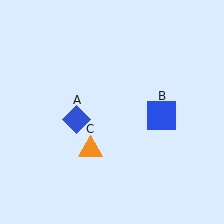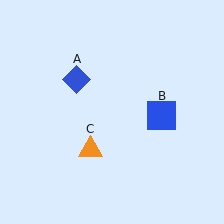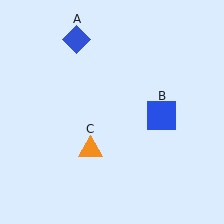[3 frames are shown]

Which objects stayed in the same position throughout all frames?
Blue square (object B) and orange triangle (object C) remained stationary.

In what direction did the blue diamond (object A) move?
The blue diamond (object A) moved up.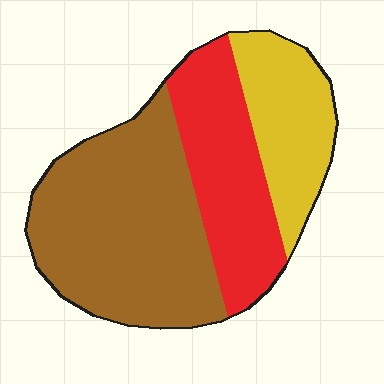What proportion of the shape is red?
Red takes up about one quarter (1/4) of the shape.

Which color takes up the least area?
Yellow, at roughly 20%.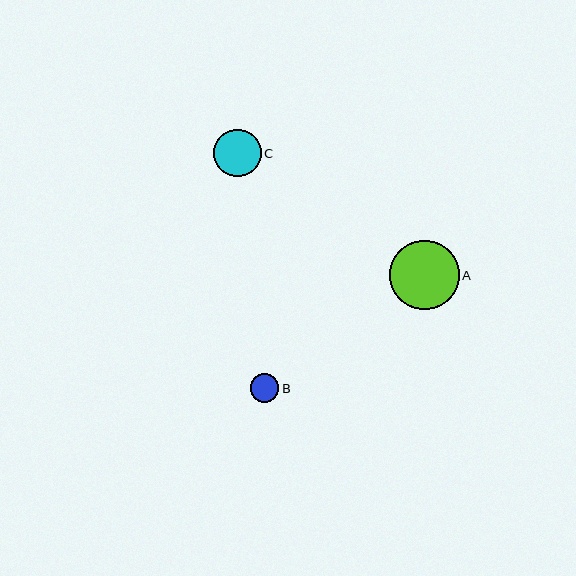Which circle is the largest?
Circle A is the largest with a size of approximately 69 pixels.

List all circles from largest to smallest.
From largest to smallest: A, C, B.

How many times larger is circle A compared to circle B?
Circle A is approximately 2.4 times the size of circle B.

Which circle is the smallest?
Circle B is the smallest with a size of approximately 29 pixels.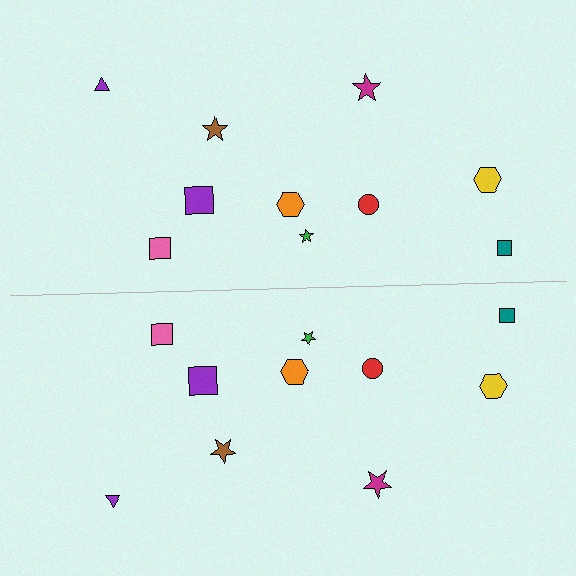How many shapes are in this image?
There are 20 shapes in this image.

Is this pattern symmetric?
Yes, this pattern has bilateral (reflection) symmetry.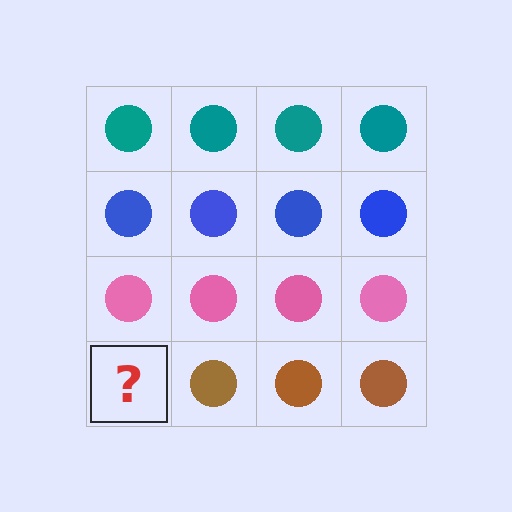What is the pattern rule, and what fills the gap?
The rule is that each row has a consistent color. The gap should be filled with a brown circle.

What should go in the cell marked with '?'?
The missing cell should contain a brown circle.